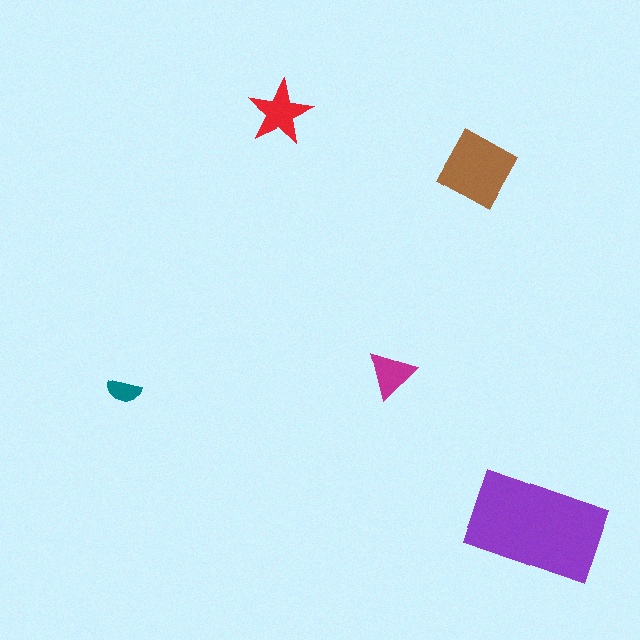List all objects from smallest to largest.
The teal semicircle, the magenta triangle, the red star, the brown diamond, the purple rectangle.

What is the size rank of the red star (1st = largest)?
3rd.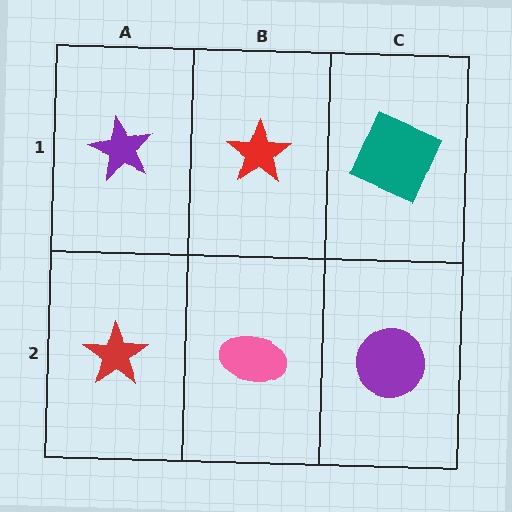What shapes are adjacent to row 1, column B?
A pink ellipse (row 2, column B), a purple star (row 1, column A), a teal square (row 1, column C).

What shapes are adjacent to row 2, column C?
A teal square (row 1, column C), a pink ellipse (row 2, column B).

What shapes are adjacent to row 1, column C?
A purple circle (row 2, column C), a red star (row 1, column B).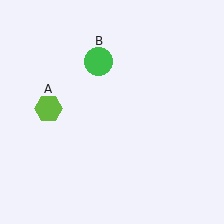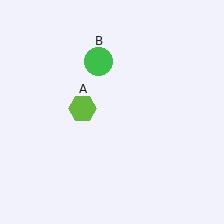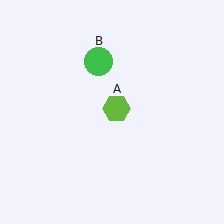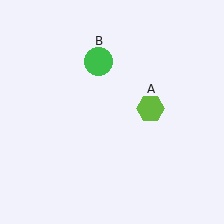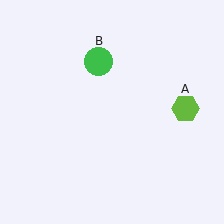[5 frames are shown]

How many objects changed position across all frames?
1 object changed position: lime hexagon (object A).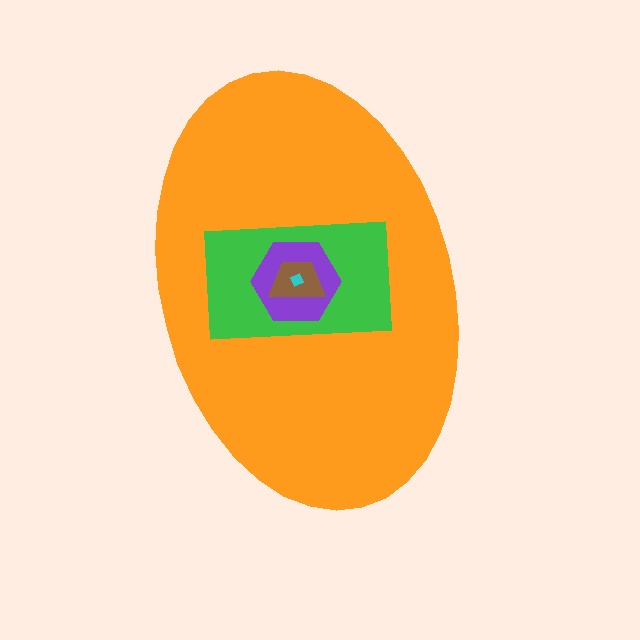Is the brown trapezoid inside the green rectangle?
Yes.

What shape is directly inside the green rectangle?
The purple hexagon.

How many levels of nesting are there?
5.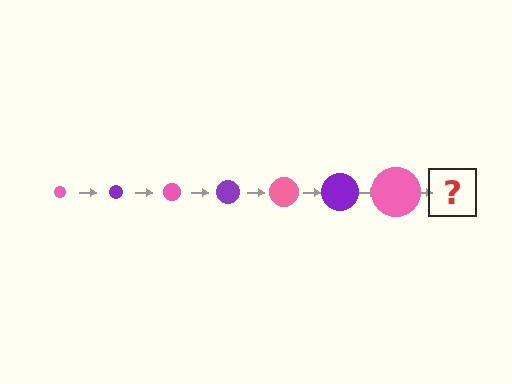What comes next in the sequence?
The next element should be a purple circle, larger than the previous one.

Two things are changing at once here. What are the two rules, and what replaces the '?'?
The two rules are that the circle grows larger each step and the color cycles through pink and purple. The '?' should be a purple circle, larger than the previous one.